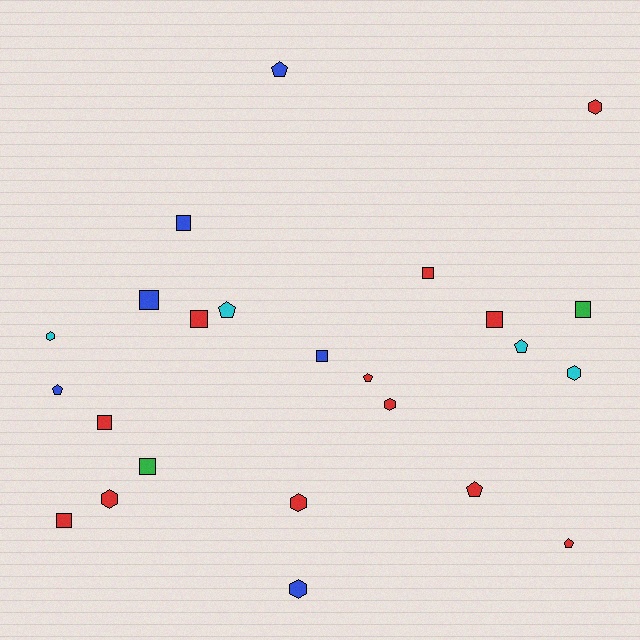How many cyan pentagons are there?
There are 2 cyan pentagons.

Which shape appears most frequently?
Square, with 10 objects.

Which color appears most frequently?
Red, with 12 objects.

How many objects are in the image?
There are 24 objects.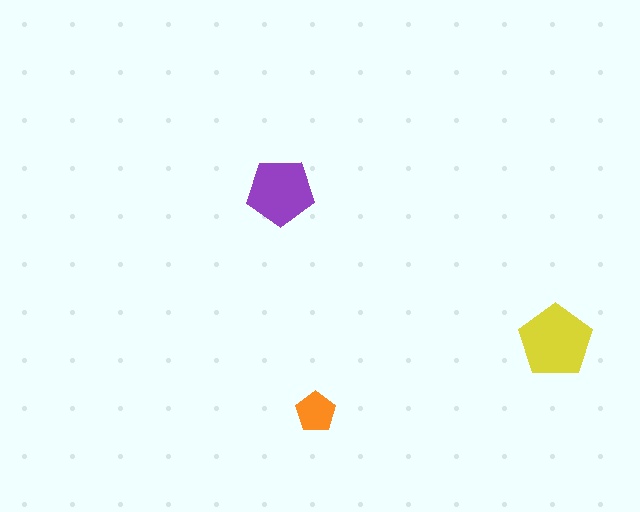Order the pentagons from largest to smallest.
the yellow one, the purple one, the orange one.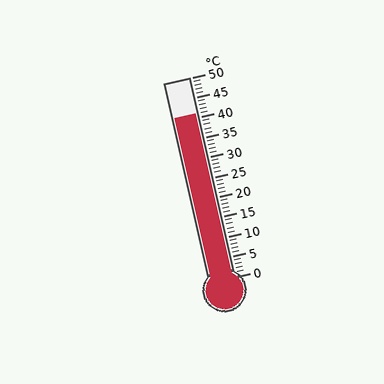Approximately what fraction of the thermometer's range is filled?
The thermometer is filled to approximately 80% of its range.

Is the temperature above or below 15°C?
The temperature is above 15°C.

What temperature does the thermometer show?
The thermometer shows approximately 41°C.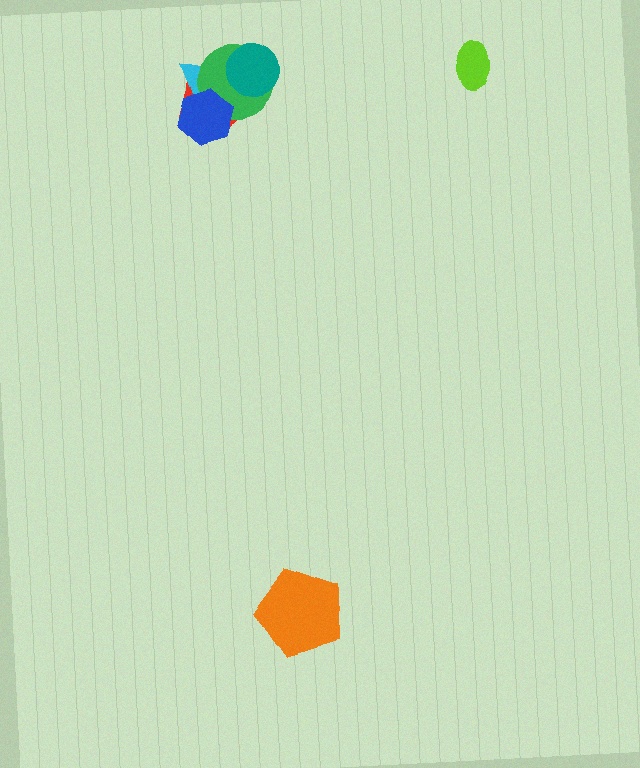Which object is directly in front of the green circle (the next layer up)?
The teal circle is directly in front of the green circle.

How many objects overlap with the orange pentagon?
0 objects overlap with the orange pentagon.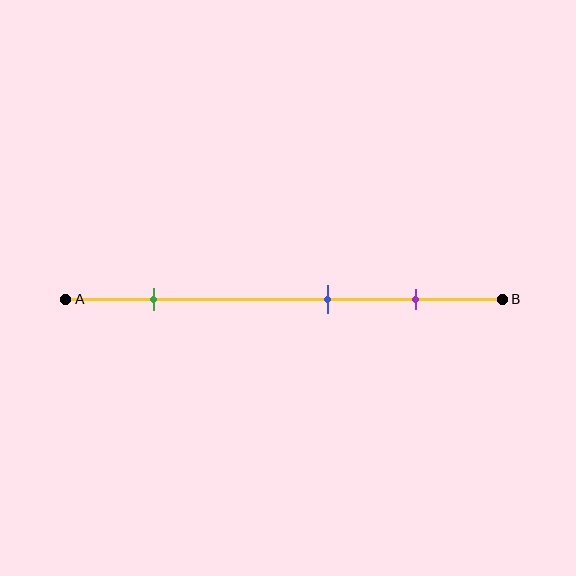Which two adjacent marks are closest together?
The blue and purple marks are the closest adjacent pair.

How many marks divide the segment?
There are 3 marks dividing the segment.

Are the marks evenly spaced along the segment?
No, the marks are not evenly spaced.